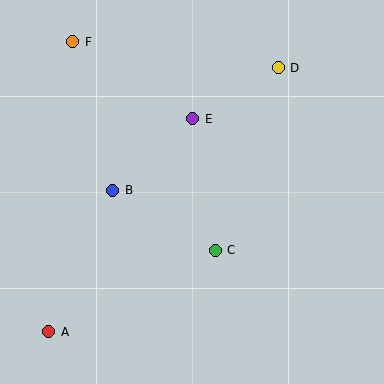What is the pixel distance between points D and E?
The distance between D and E is 99 pixels.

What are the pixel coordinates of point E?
Point E is at (193, 119).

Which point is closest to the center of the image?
Point C at (215, 250) is closest to the center.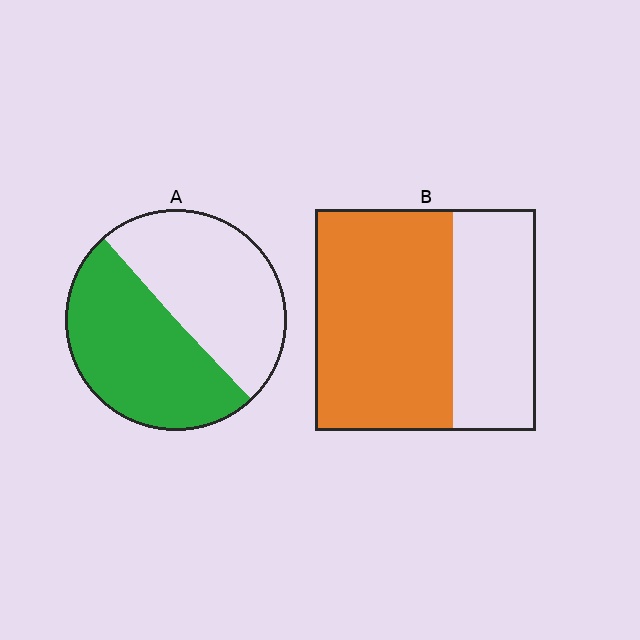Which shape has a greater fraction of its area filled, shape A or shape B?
Shape B.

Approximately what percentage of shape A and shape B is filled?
A is approximately 50% and B is approximately 60%.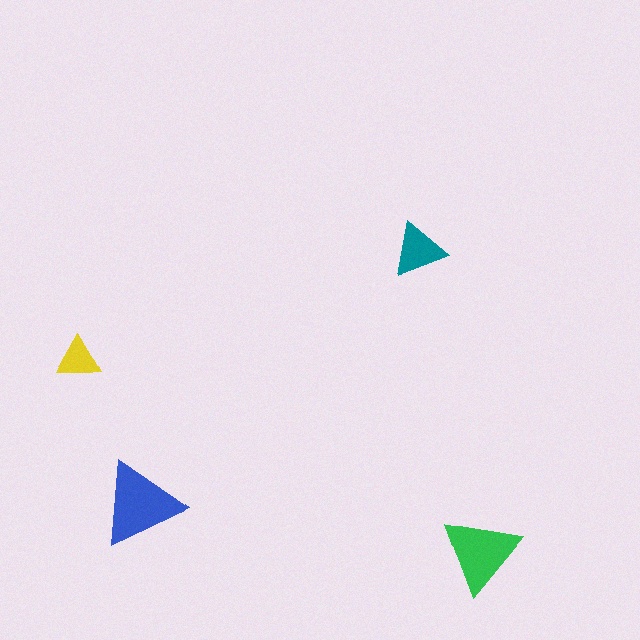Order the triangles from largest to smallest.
the blue one, the green one, the teal one, the yellow one.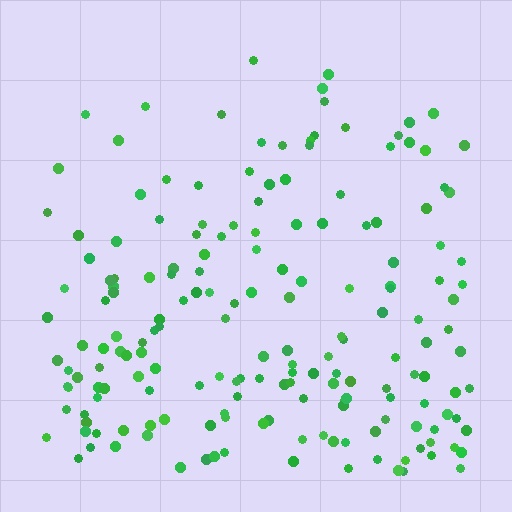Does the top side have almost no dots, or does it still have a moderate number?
Still a moderate number, just noticeably fewer than the bottom.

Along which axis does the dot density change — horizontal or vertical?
Vertical.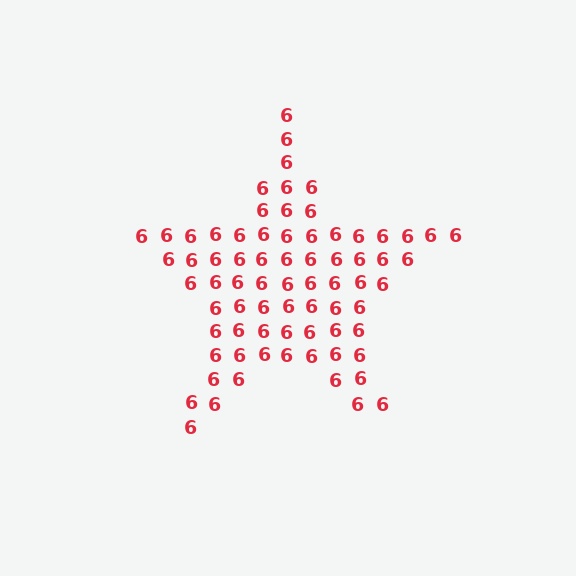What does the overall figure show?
The overall figure shows a star.